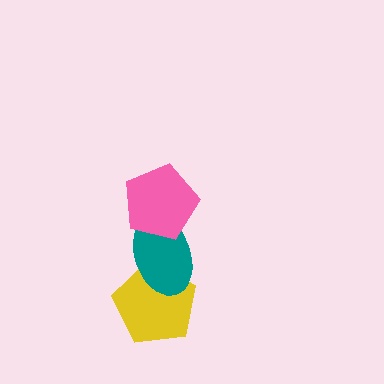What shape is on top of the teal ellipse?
The pink pentagon is on top of the teal ellipse.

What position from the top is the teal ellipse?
The teal ellipse is 2nd from the top.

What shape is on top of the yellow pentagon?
The teal ellipse is on top of the yellow pentagon.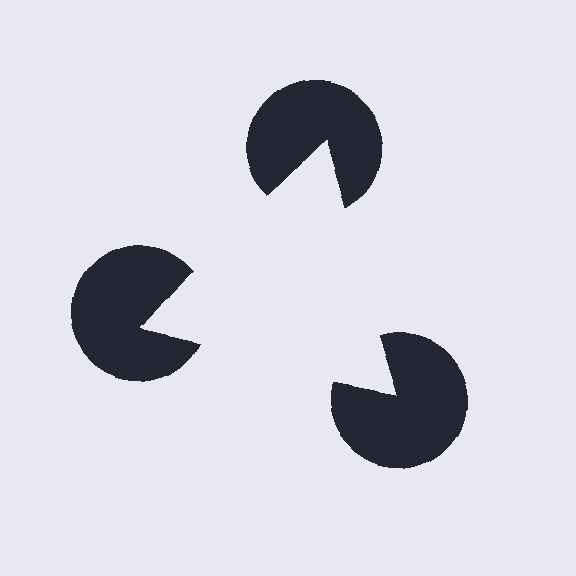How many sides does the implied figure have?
3 sides.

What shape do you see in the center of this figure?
An illusory triangle — its edges are inferred from the aligned wedge cuts in the pac-man discs, not physically drawn.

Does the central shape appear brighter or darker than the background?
It typically appears slightly brighter than the background, even though no actual brightness change is drawn.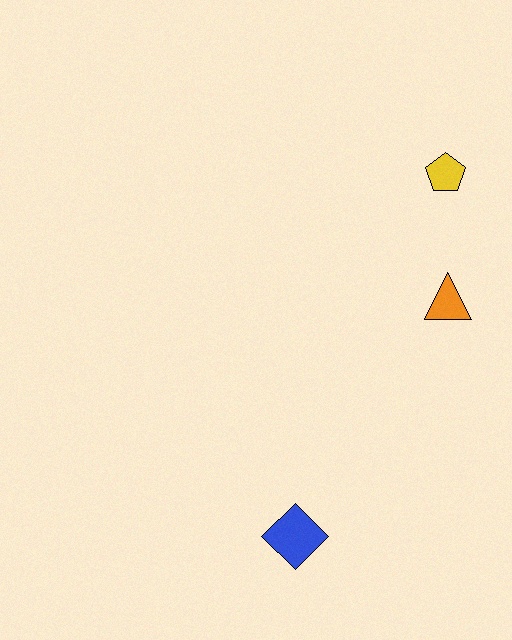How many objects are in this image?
There are 3 objects.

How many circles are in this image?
There are no circles.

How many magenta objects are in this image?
There are no magenta objects.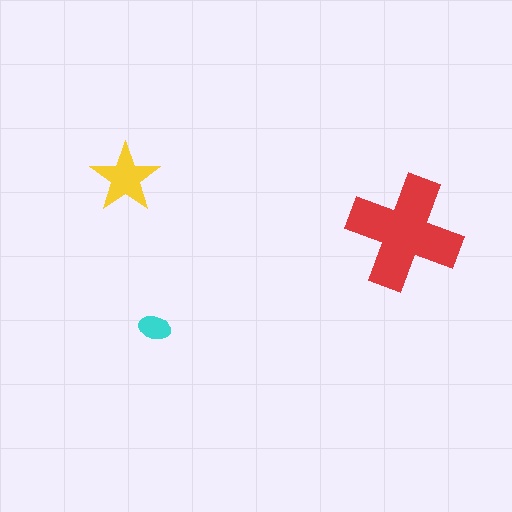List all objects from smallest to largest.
The cyan ellipse, the yellow star, the red cross.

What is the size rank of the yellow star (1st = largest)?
2nd.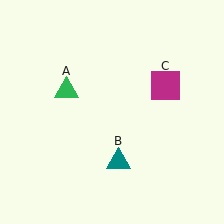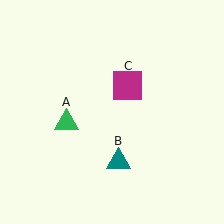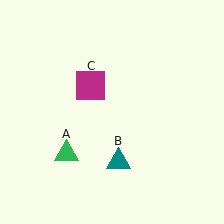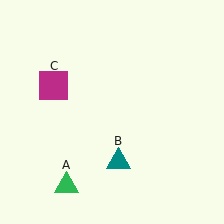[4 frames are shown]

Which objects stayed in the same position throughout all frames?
Teal triangle (object B) remained stationary.